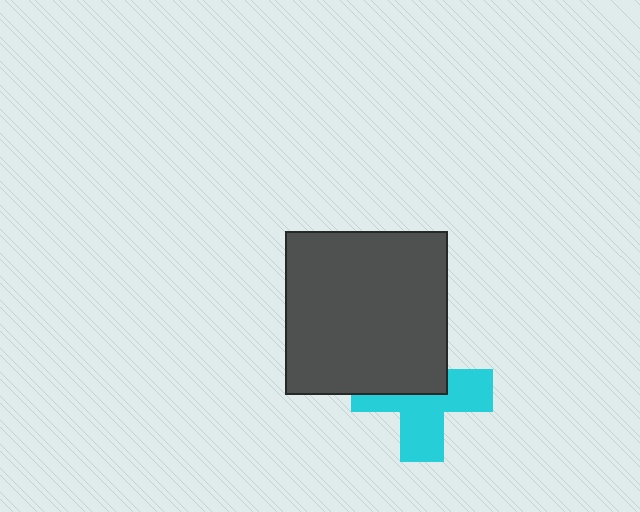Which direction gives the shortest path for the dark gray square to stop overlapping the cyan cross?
Moving up gives the shortest separation.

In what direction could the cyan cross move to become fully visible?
The cyan cross could move down. That would shift it out from behind the dark gray square entirely.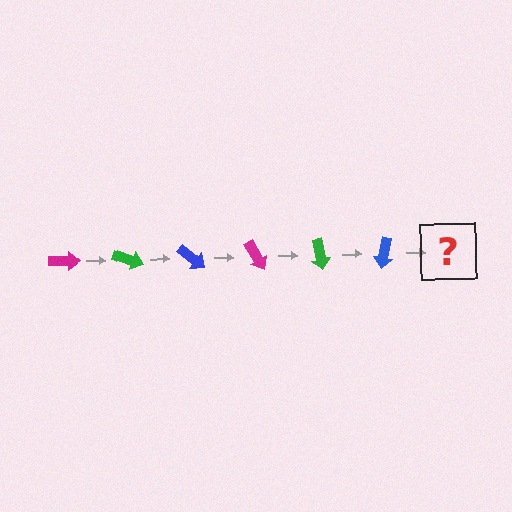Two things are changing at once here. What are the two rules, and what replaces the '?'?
The two rules are that it rotates 20 degrees each step and the color cycles through magenta, green, and blue. The '?' should be a magenta arrow, rotated 120 degrees from the start.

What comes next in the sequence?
The next element should be a magenta arrow, rotated 120 degrees from the start.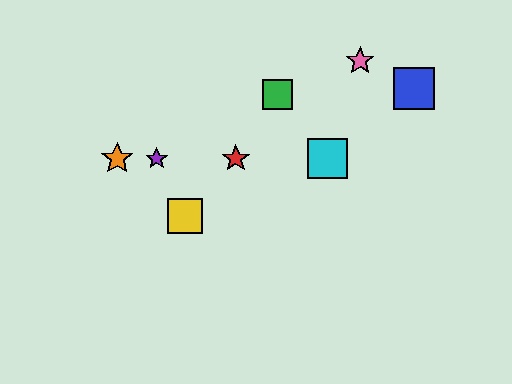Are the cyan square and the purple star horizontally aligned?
Yes, both are at y≈159.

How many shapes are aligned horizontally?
4 shapes (the red star, the purple star, the orange star, the cyan square) are aligned horizontally.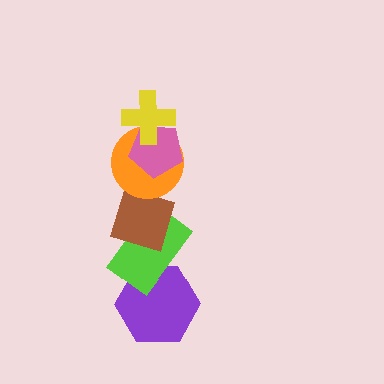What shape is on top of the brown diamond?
The orange circle is on top of the brown diamond.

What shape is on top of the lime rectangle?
The brown diamond is on top of the lime rectangle.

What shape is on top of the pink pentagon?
The yellow cross is on top of the pink pentagon.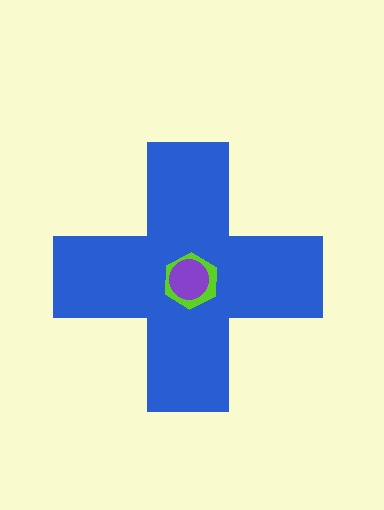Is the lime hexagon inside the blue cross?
Yes.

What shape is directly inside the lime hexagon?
The purple circle.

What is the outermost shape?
The blue cross.